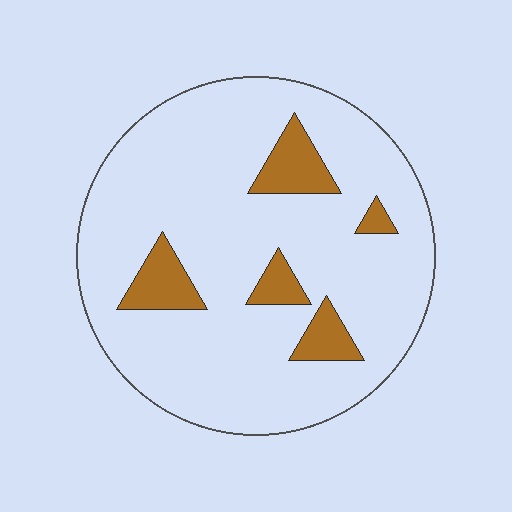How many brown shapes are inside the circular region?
5.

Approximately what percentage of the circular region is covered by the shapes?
Approximately 15%.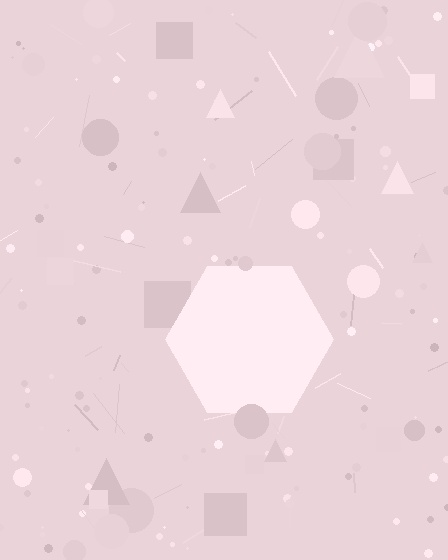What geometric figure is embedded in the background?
A hexagon is embedded in the background.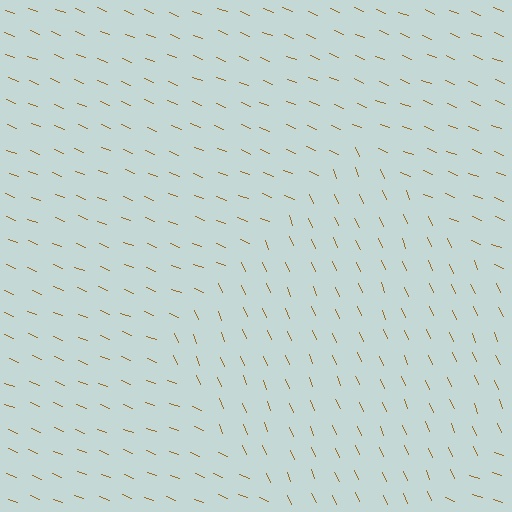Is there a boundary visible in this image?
Yes, there is a texture boundary formed by a change in line orientation.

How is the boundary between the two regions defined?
The boundary is defined purely by a change in line orientation (approximately 45 degrees difference). All lines are the same color and thickness.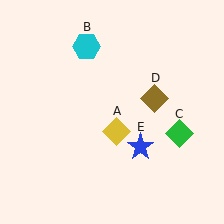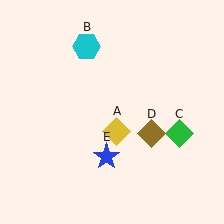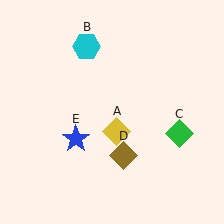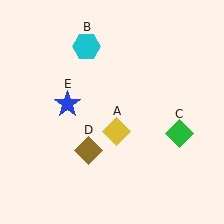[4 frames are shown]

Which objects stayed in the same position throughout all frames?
Yellow diamond (object A) and cyan hexagon (object B) and green diamond (object C) remained stationary.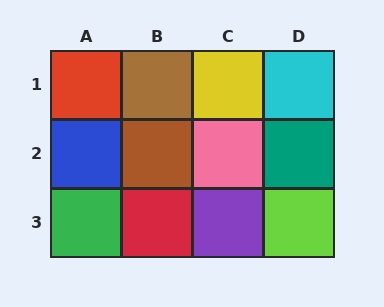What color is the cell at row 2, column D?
Teal.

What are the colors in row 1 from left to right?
Red, brown, yellow, cyan.